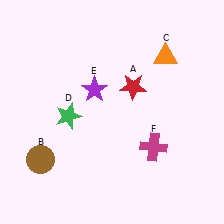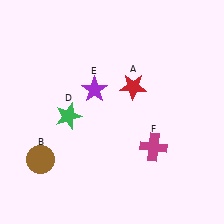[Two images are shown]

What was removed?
The orange triangle (C) was removed in Image 2.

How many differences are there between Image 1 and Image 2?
There is 1 difference between the two images.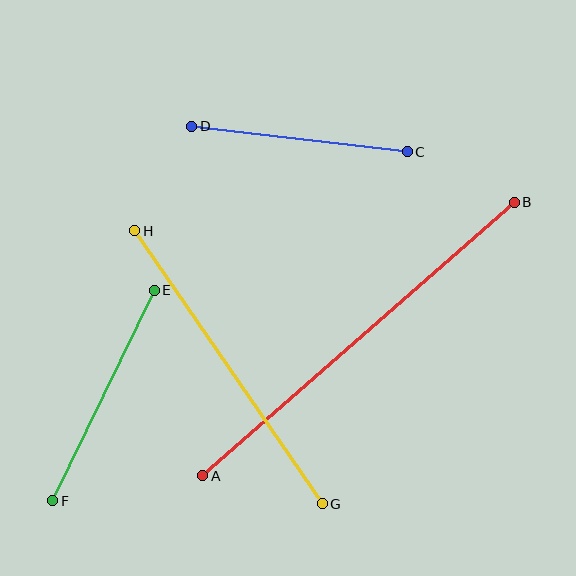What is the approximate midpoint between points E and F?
The midpoint is at approximately (103, 396) pixels.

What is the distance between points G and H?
The distance is approximately 331 pixels.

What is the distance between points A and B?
The distance is approximately 415 pixels.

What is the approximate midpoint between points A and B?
The midpoint is at approximately (358, 339) pixels.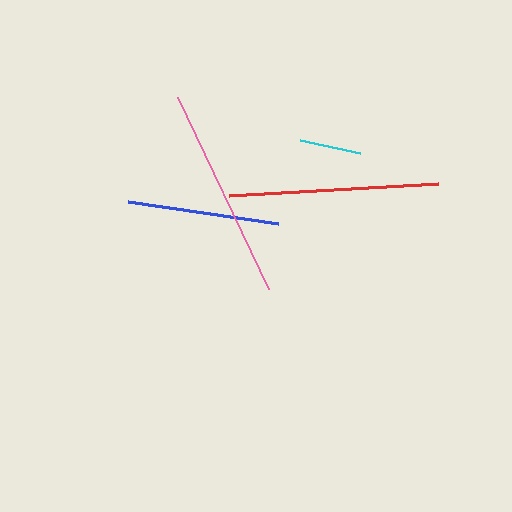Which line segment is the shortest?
The cyan line is the shortest at approximately 62 pixels.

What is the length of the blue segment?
The blue segment is approximately 152 pixels long.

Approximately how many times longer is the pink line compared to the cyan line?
The pink line is approximately 3.4 times the length of the cyan line.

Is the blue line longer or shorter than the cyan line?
The blue line is longer than the cyan line.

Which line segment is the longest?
The pink line is the longest at approximately 213 pixels.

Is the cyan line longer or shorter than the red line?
The red line is longer than the cyan line.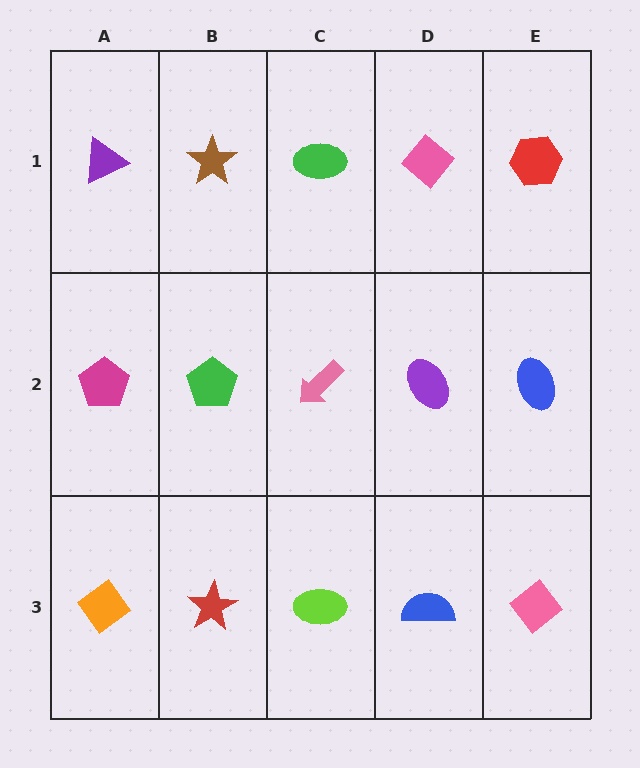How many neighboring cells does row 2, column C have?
4.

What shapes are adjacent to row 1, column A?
A magenta pentagon (row 2, column A), a brown star (row 1, column B).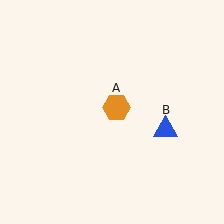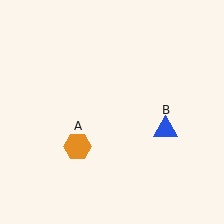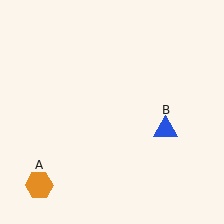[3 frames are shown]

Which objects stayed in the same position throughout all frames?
Blue triangle (object B) remained stationary.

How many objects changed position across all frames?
1 object changed position: orange hexagon (object A).